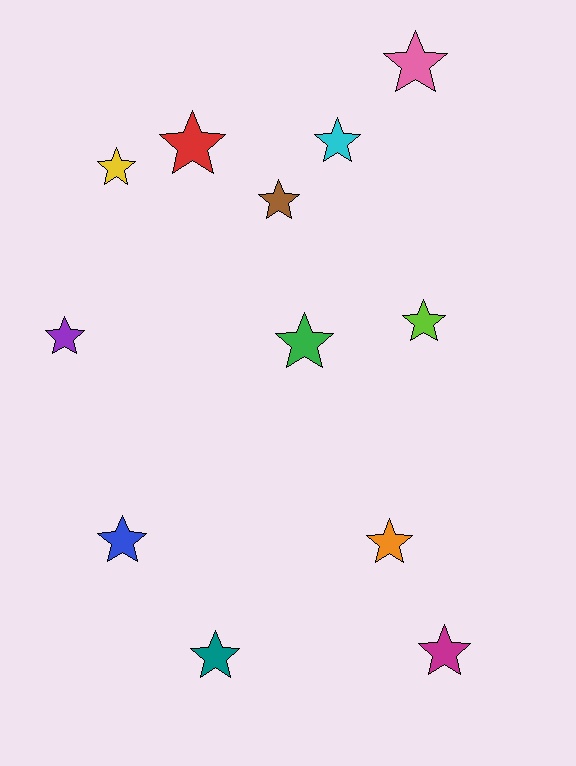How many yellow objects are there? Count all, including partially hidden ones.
There is 1 yellow object.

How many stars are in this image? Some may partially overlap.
There are 12 stars.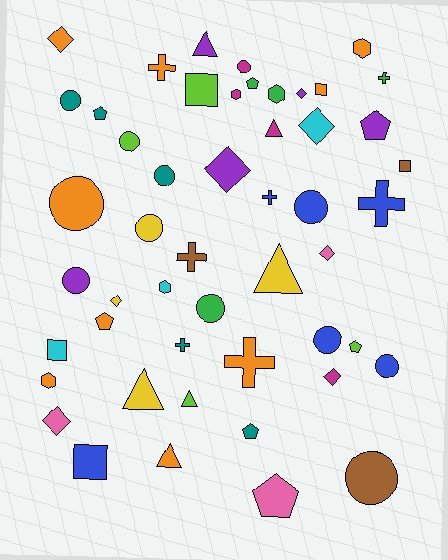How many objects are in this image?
There are 50 objects.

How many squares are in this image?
There are 5 squares.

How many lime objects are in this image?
There are 4 lime objects.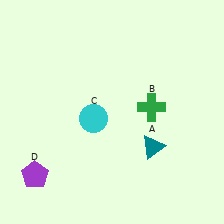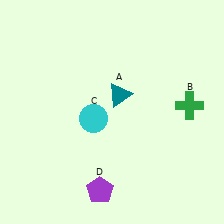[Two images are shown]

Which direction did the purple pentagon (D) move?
The purple pentagon (D) moved right.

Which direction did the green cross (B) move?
The green cross (B) moved right.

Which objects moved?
The objects that moved are: the teal triangle (A), the green cross (B), the purple pentagon (D).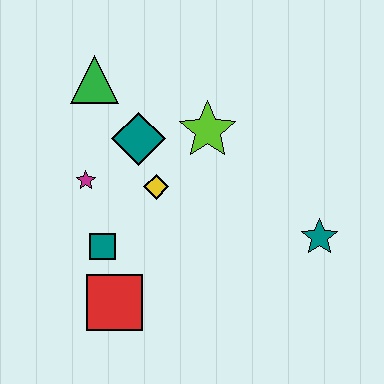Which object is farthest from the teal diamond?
The teal star is farthest from the teal diamond.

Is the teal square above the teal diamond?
No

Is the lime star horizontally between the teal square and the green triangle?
No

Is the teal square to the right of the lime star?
No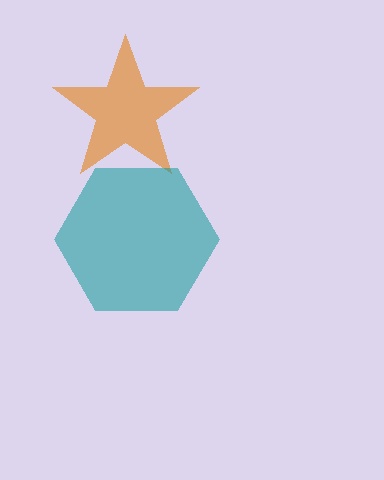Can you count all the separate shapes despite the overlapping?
Yes, there are 2 separate shapes.